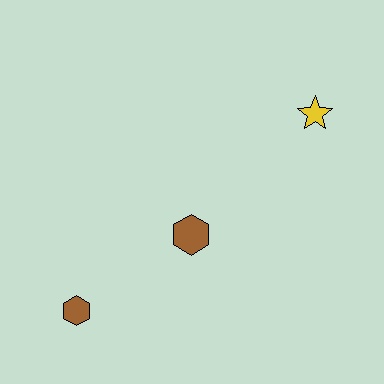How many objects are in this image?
There are 3 objects.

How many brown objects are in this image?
There are 2 brown objects.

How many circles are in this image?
There are no circles.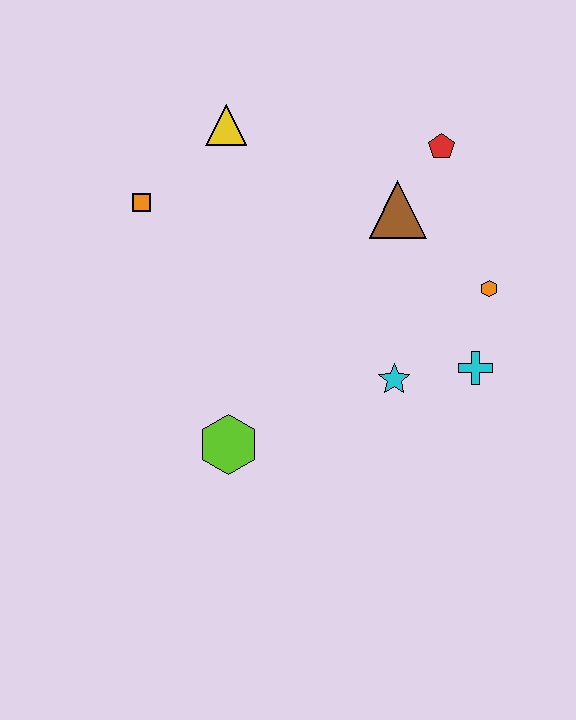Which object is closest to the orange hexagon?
The cyan cross is closest to the orange hexagon.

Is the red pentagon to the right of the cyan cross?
No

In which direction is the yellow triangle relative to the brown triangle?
The yellow triangle is to the left of the brown triangle.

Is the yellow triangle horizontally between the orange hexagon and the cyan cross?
No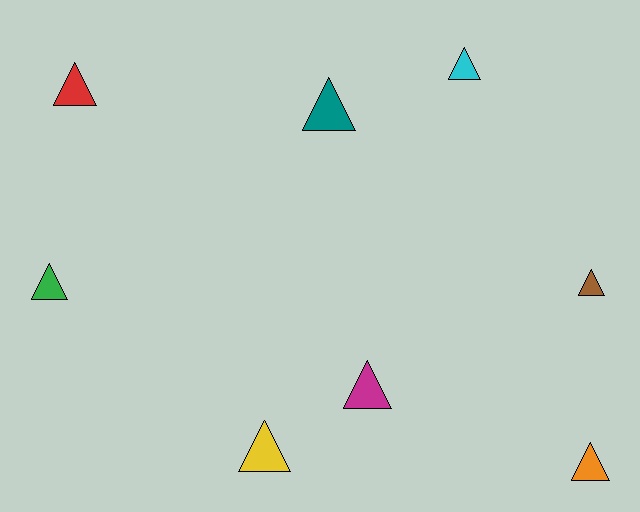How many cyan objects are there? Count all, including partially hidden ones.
There is 1 cyan object.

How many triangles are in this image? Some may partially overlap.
There are 8 triangles.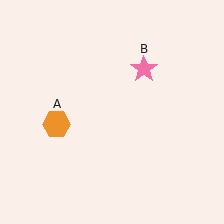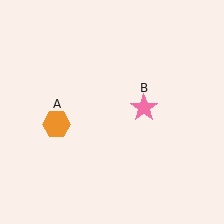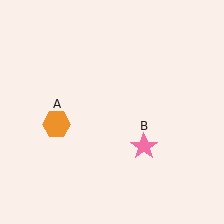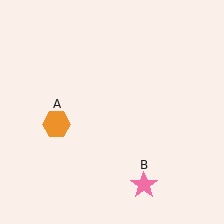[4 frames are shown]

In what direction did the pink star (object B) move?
The pink star (object B) moved down.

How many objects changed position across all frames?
1 object changed position: pink star (object B).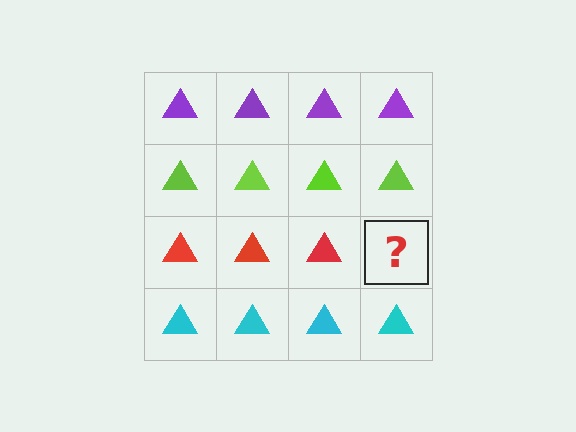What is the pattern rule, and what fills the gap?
The rule is that each row has a consistent color. The gap should be filled with a red triangle.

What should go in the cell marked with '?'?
The missing cell should contain a red triangle.